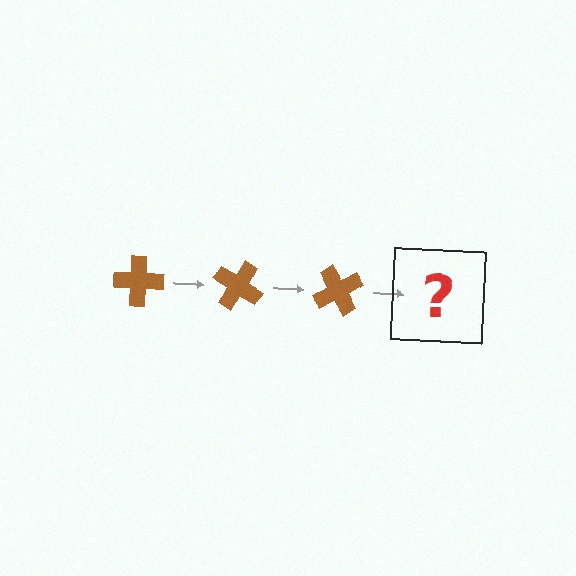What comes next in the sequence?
The next element should be a brown cross rotated 90 degrees.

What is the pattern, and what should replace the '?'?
The pattern is that the cross rotates 30 degrees each step. The '?' should be a brown cross rotated 90 degrees.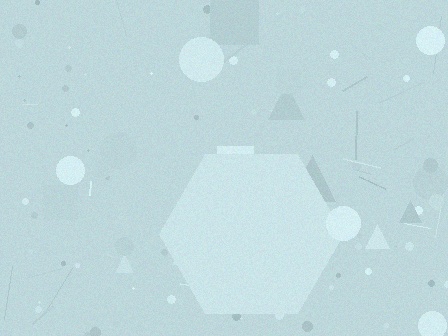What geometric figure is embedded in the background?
A hexagon is embedded in the background.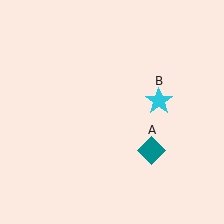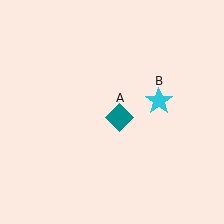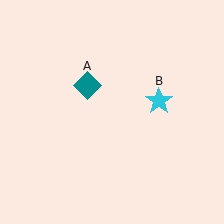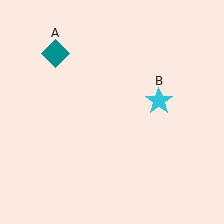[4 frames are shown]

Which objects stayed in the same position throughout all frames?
Cyan star (object B) remained stationary.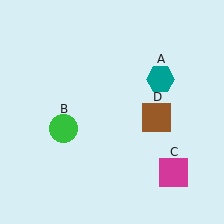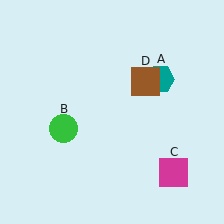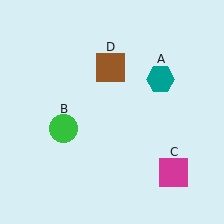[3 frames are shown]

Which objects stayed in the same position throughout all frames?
Teal hexagon (object A) and green circle (object B) and magenta square (object C) remained stationary.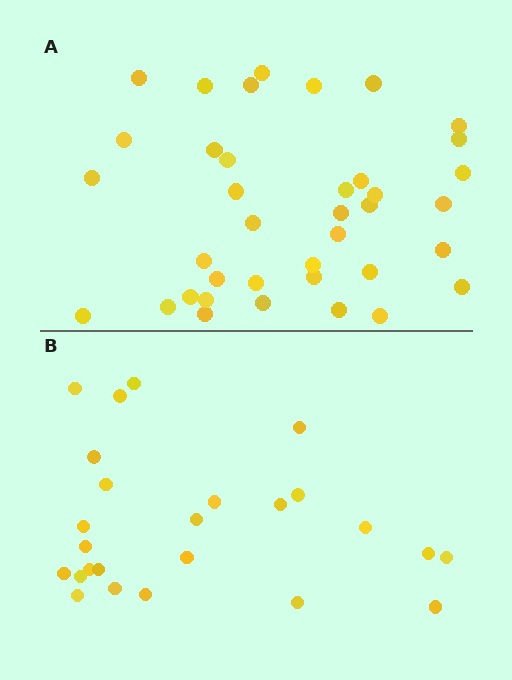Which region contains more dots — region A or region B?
Region A (the top region) has more dots.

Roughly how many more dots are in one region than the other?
Region A has approximately 15 more dots than region B.